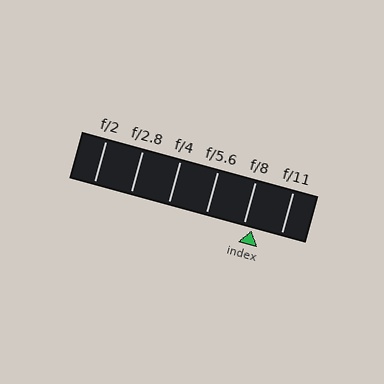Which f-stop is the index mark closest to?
The index mark is closest to f/8.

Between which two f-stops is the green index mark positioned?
The index mark is between f/8 and f/11.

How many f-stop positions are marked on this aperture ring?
There are 6 f-stop positions marked.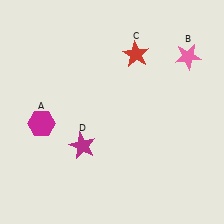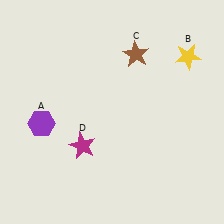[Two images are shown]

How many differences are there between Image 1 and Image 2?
There are 3 differences between the two images.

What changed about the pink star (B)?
In Image 1, B is pink. In Image 2, it changed to yellow.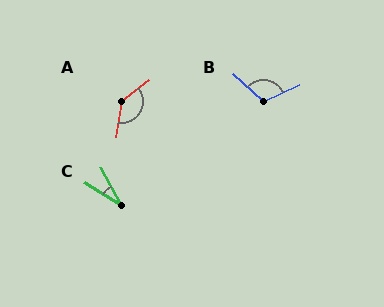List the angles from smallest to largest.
C (30°), B (111°), A (137°).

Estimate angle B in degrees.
Approximately 111 degrees.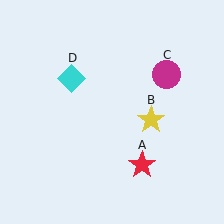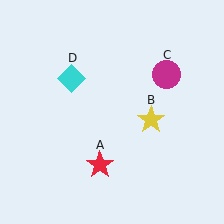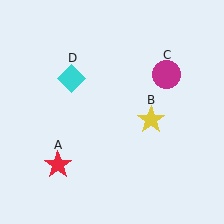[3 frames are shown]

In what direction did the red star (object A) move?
The red star (object A) moved left.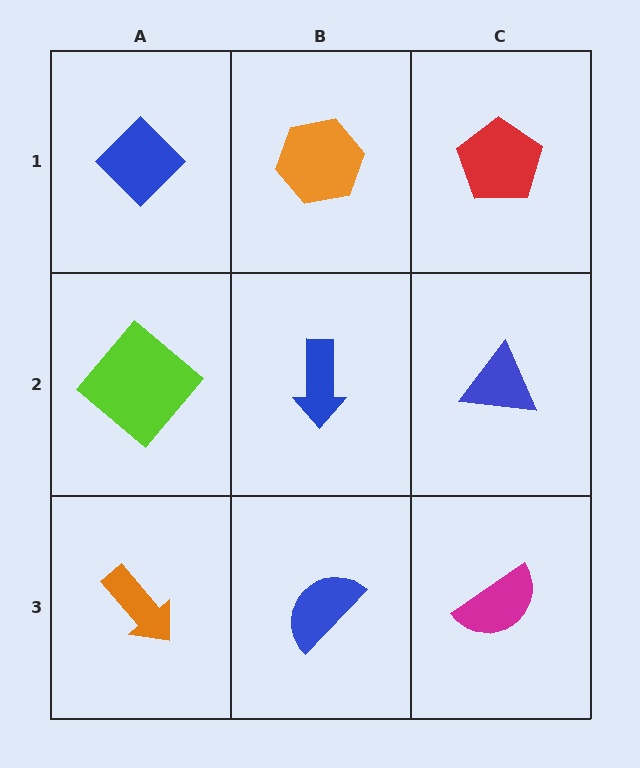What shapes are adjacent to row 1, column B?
A blue arrow (row 2, column B), a blue diamond (row 1, column A), a red pentagon (row 1, column C).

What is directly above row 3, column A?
A lime diamond.